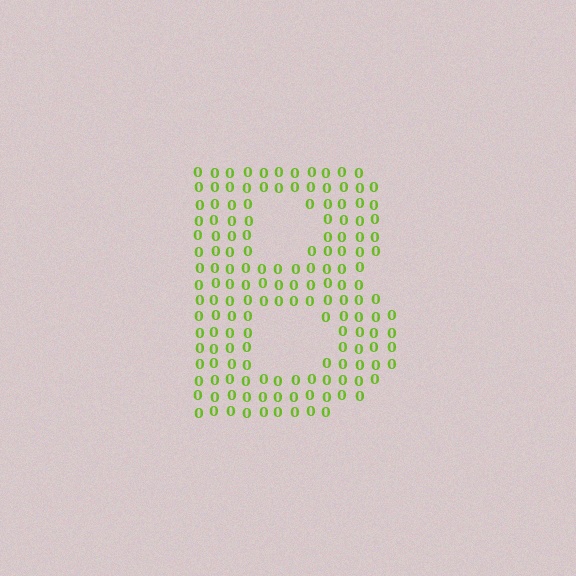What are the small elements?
The small elements are digit 0's.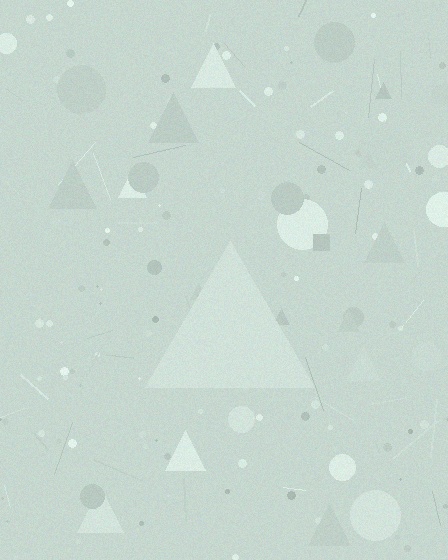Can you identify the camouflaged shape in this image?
The camouflaged shape is a triangle.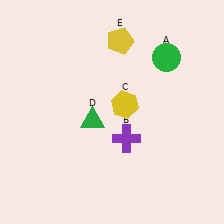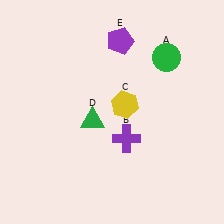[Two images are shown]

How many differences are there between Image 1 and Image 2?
There is 1 difference between the two images.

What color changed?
The pentagon (E) changed from yellow in Image 1 to purple in Image 2.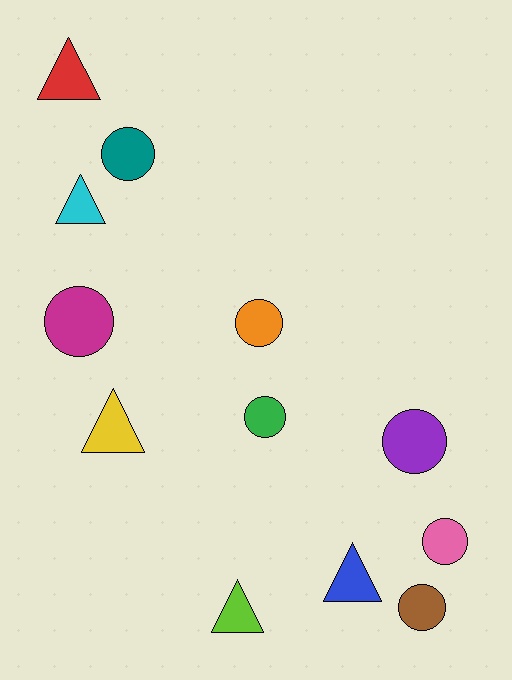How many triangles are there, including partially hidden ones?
There are 5 triangles.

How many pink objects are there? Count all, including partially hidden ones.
There is 1 pink object.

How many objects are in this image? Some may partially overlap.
There are 12 objects.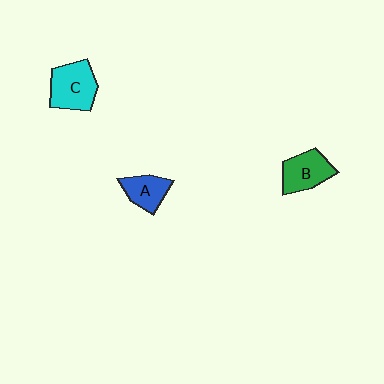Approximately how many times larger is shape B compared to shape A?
Approximately 1.3 times.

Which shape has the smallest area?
Shape A (blue).